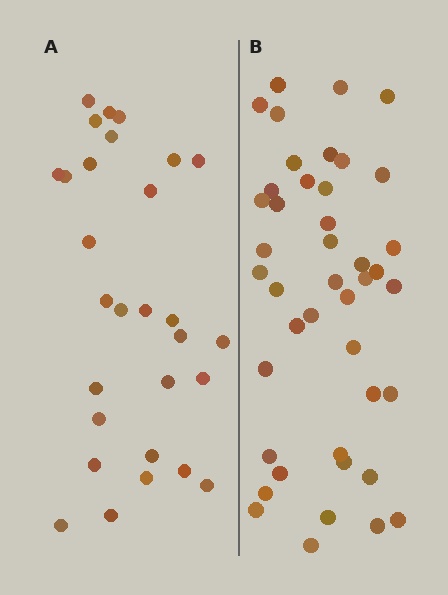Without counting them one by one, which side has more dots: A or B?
Region B (the right region) has more dots.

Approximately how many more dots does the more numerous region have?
Region B has approximately 15 more dots than region A.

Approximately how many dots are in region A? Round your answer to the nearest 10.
About 30 dots. (The exact count is 29, which rounds to 30.)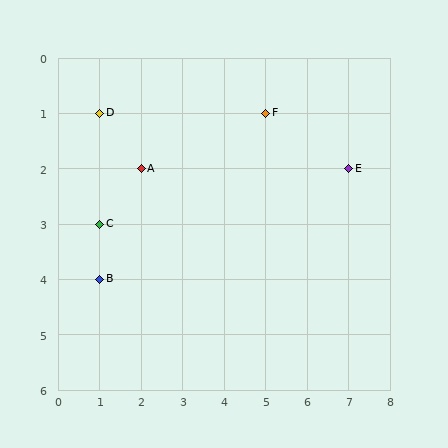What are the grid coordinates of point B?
Point B is at grid coordinates (1, 4).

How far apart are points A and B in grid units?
Points A and B are 1 column and 2 rows apart (about 2.2 grid units diagonally).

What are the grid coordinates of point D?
Point D is at grid coordinates (1, 1).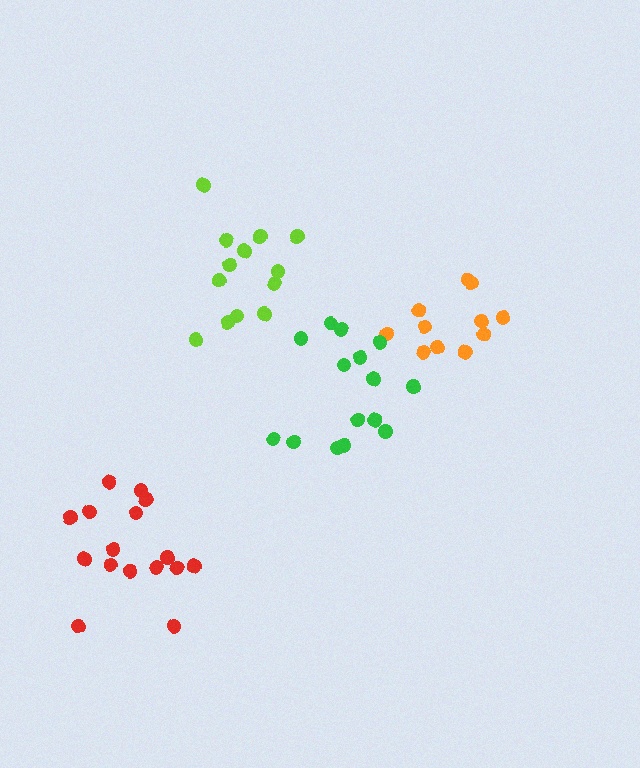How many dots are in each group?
Group 1: 13 dots, Group 2: 11 dots, Group 3: 15 dots, Group 4: 16 dots (55 total).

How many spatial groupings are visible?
There are 4 spatial groupings.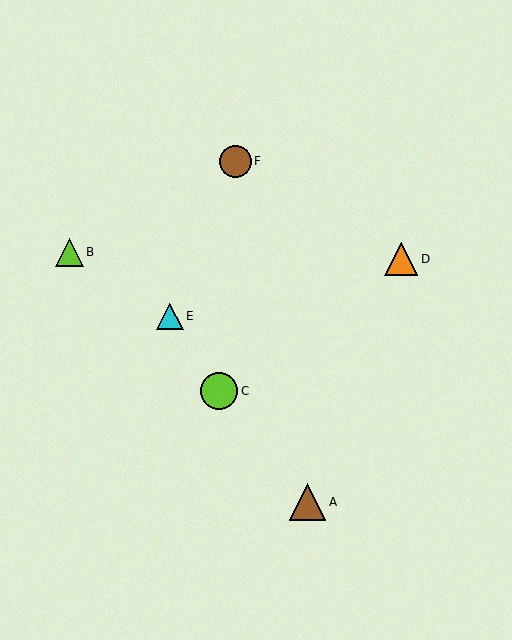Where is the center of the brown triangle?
The center of the brown triangle is at (307, 502).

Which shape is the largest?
The lime circle (labeled C) is the largest.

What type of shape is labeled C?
Shape C is a lime circle.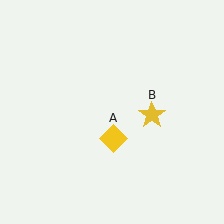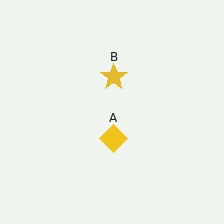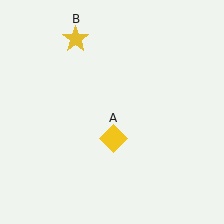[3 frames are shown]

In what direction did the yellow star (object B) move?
The yellow star (object B) moved up and to the left.